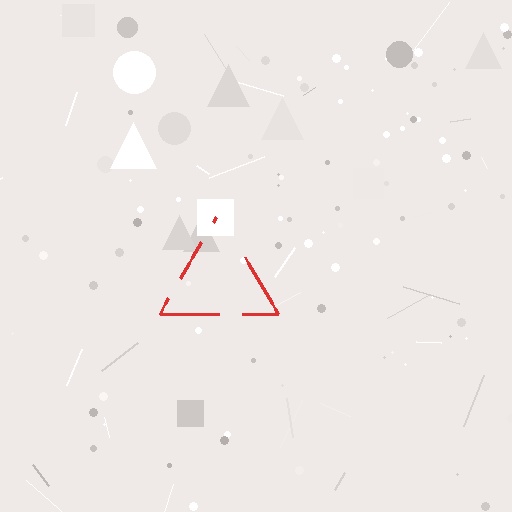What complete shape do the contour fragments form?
The contour fragments form a triangle.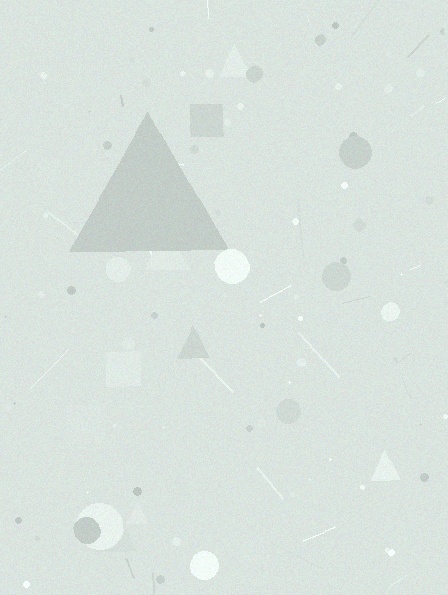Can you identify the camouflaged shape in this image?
The camouflaged shape is a triangle.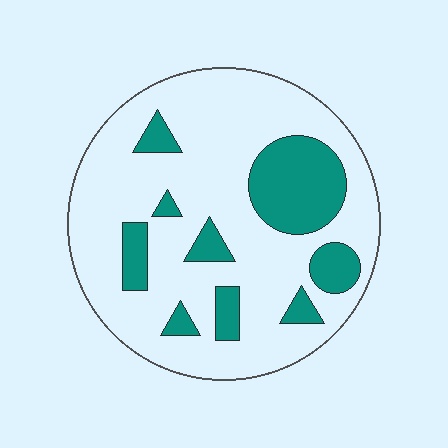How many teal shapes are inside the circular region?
9.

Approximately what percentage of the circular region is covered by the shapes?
Approximately 25%.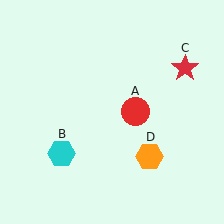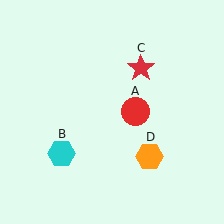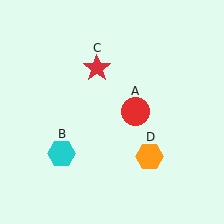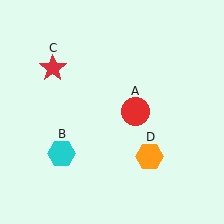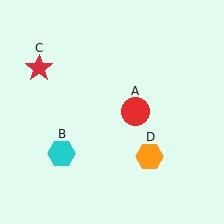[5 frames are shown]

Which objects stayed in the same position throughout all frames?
Red circle (object A) and cyan hexagon (object B) and orange hexagon (object D) remained stationary.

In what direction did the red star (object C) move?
The red star (object C) moved left.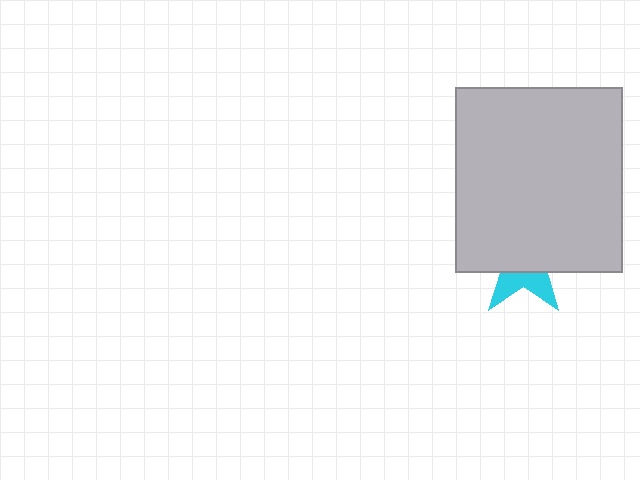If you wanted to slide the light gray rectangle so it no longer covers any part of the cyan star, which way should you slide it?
Slide it up — that is the most direct way to separate the two shapes.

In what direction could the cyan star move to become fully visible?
The cyan star could move down. That would shift it out from behind the light gray rectangle entirely.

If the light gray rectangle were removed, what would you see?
You would see the complete cyan star.